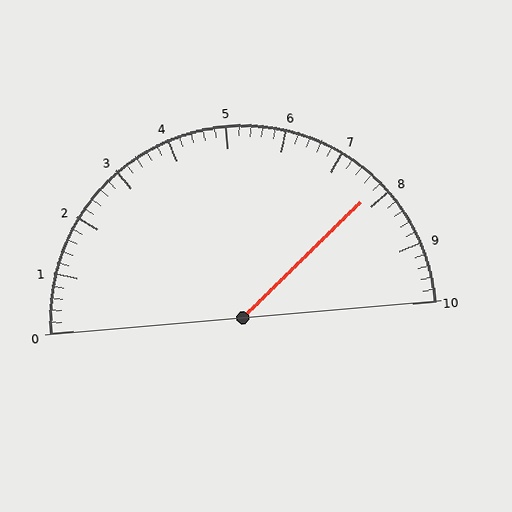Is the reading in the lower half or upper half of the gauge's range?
The reading is in the upper half of the range (0 to 10).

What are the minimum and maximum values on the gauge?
The gauge ranges from 0 to 10.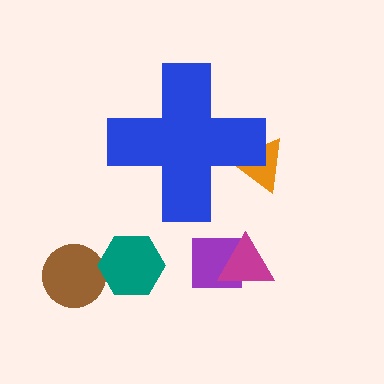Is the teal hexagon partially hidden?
No, the teal hexagon is fully visible.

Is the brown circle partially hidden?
No, the brown circle is fully visible.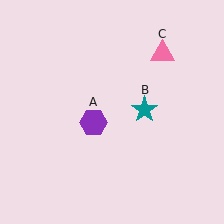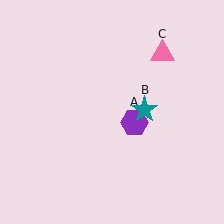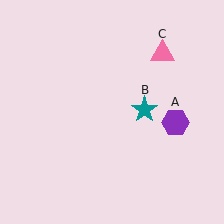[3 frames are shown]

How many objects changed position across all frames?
1 object changed position: purple hexagon (object A).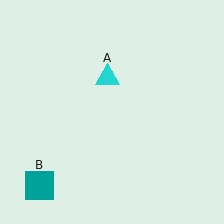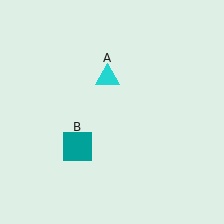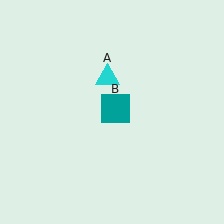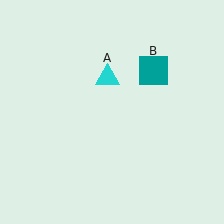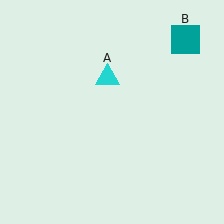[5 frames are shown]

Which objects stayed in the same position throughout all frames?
Cyan triangle (object A) remained stationary.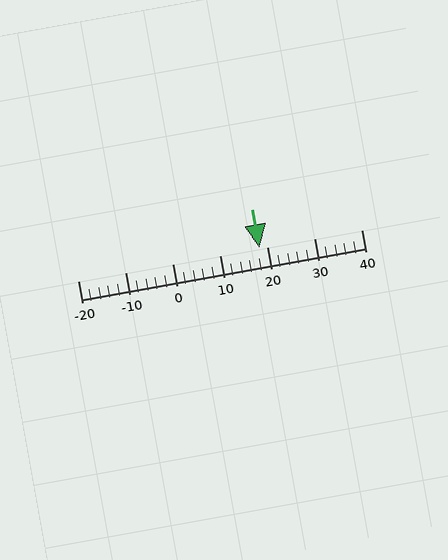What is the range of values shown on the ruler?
The ruler shows values from -20 to 40.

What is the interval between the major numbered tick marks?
The major tick marks are spaced 10 units apart.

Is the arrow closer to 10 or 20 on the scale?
The arrow is closer to 20.